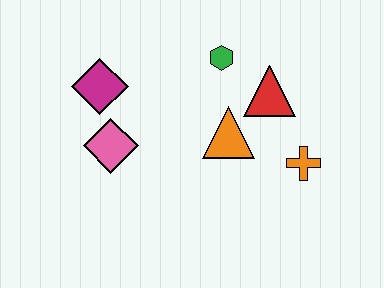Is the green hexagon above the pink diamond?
Yes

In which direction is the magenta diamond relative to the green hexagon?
The magenta diamond is to the left of the green hexagon.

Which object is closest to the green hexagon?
The red triangle is closest to the green hexagon.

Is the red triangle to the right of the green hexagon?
Yes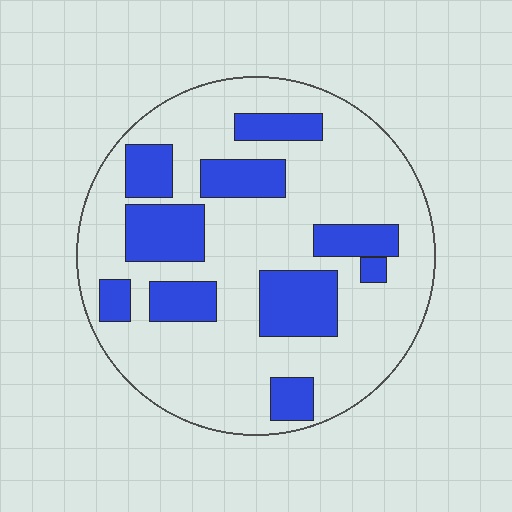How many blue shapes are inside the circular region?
10.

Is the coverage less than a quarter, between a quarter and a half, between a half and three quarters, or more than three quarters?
Between a quarter and a half.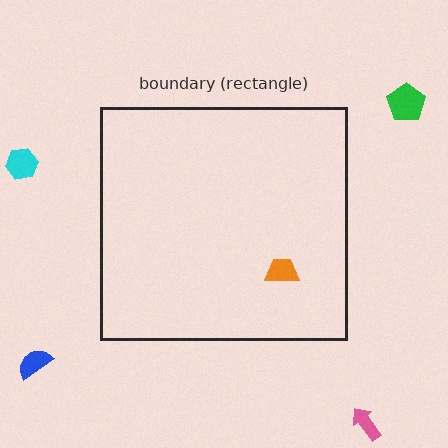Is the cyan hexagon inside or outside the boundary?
Outside.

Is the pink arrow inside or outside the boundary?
Outside.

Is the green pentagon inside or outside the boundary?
Outside.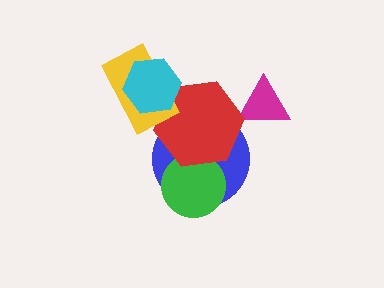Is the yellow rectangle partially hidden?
Yes, it is partially covered by another shape.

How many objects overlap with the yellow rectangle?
2 objects overlap with the yellow rectangle.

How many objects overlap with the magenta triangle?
1 object overlaps with the magenta triangle.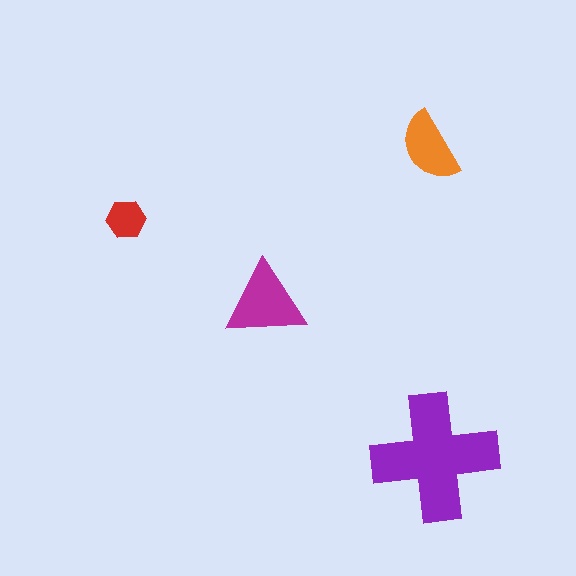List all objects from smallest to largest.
The red hexagon, the orange semicircle, the magenta triangle, the purple cross.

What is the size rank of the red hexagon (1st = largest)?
4th.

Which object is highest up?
The orange semicircle is topmost.